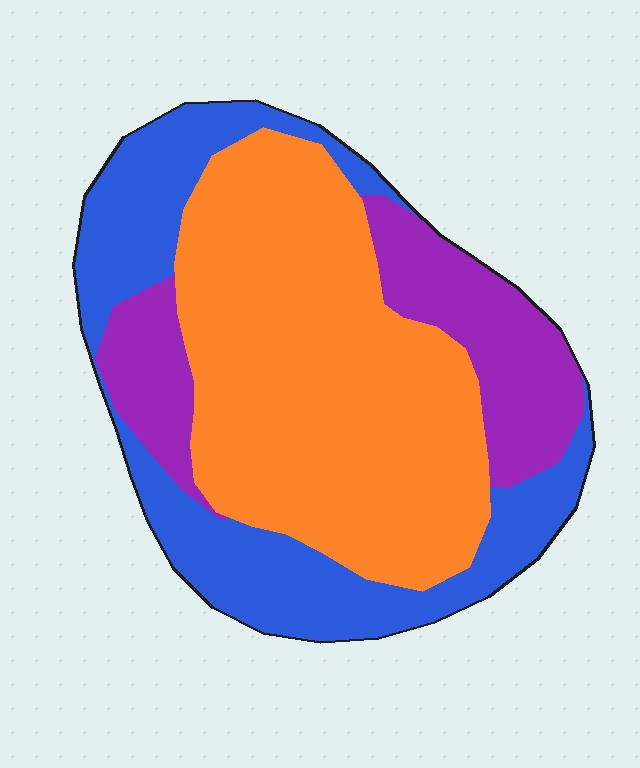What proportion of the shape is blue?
Blue covers 30% of the shape.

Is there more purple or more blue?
Blue.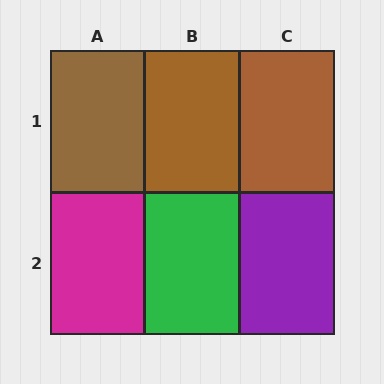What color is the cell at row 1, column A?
Brown.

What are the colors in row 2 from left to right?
Magenta, green, purple.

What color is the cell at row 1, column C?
Brown.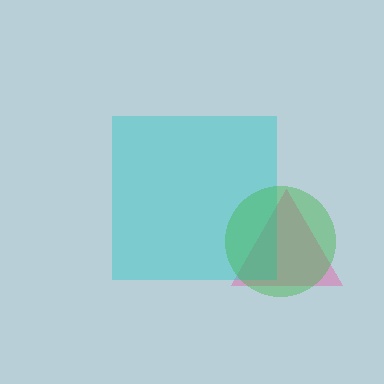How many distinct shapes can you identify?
There are 3 distinct shapes: a pink triangle, a cyan square, a green circle.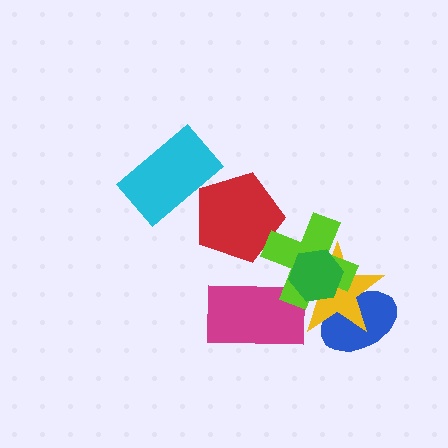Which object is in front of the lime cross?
The green hexagon is in front of the lime cross.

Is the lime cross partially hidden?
Yes, it is partially covered by another shape.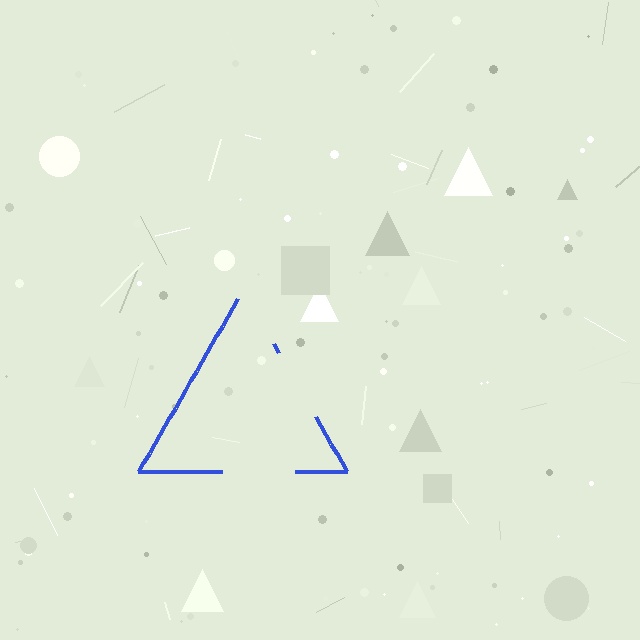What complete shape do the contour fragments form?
The contour fragments form a triangle.